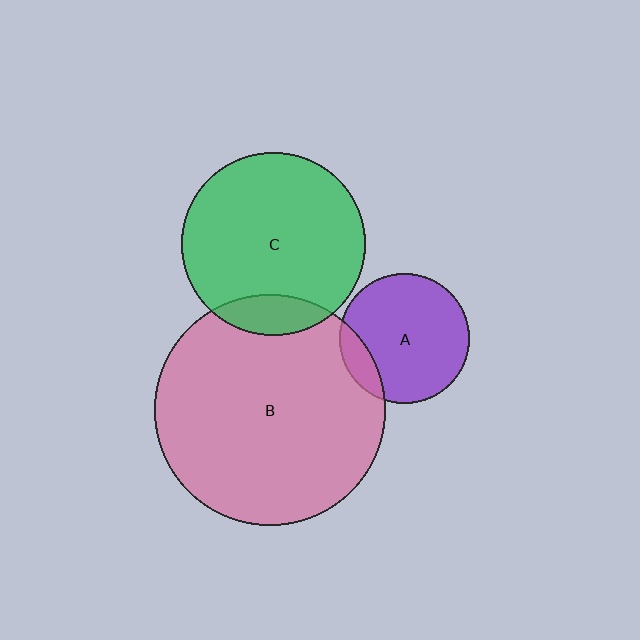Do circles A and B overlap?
Yes.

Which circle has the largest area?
Circle B (pink).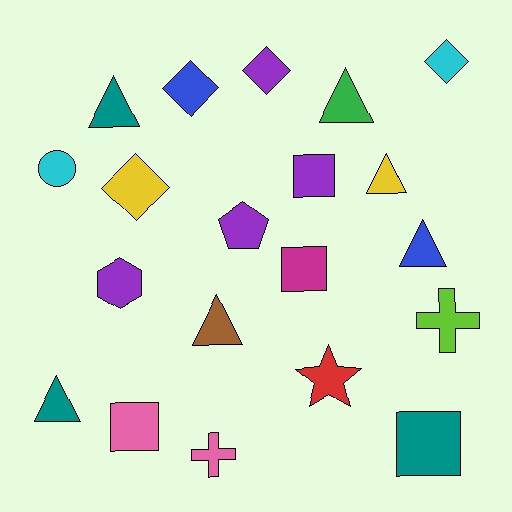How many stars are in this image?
There is 1 star.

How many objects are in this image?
There are 20 objects.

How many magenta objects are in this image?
There is 1 magenta object.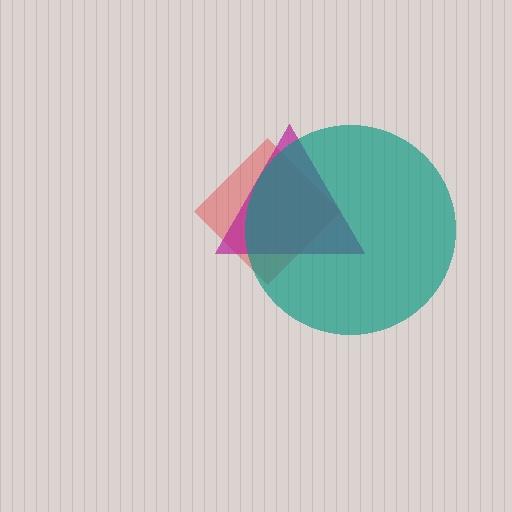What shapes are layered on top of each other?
The layered shapes are: a red diamond, a magenta triangle, a teal circle.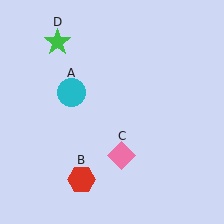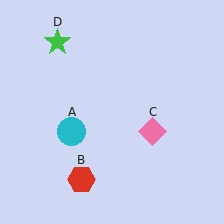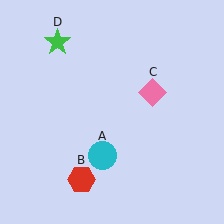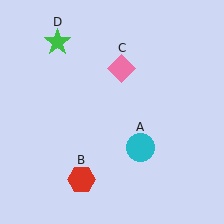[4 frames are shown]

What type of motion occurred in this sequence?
The cyan circle (object A), pink diamond (object C) rotated counterclockwise around the center of the scene.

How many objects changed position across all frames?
2 objects changed position: cyan circle (object A), pink diamond (object C).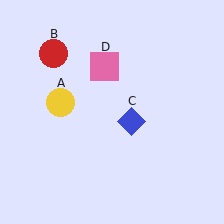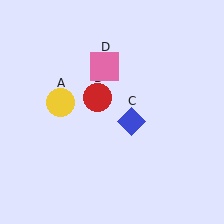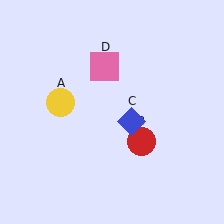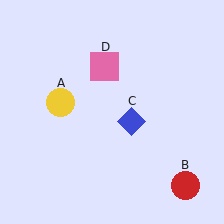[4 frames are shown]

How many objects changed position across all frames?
1 object changed position: red circle (object B).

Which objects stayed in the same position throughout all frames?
Yellow circle (object A) and blue diamond (object C) and pink square (object D) remained stationary.